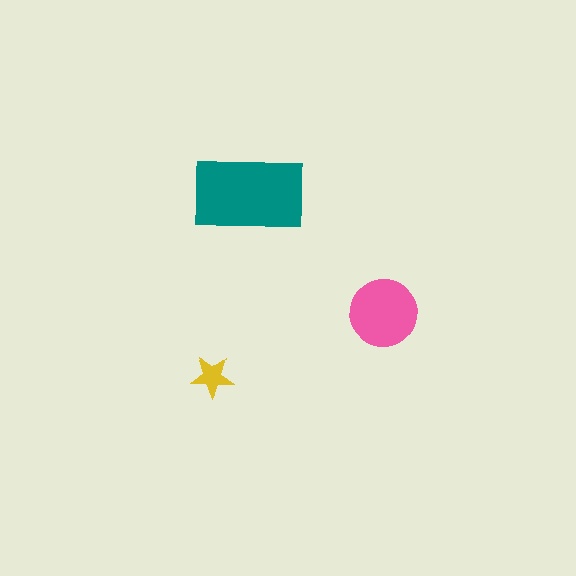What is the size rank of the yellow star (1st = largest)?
3rd.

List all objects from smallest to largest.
The yellow star, the pink circle, the teal rectangle.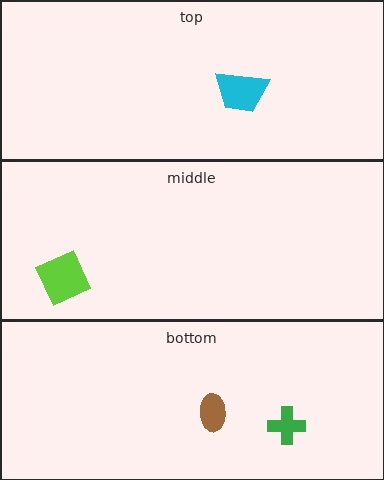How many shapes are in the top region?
1.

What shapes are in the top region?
The cyan trapezoid.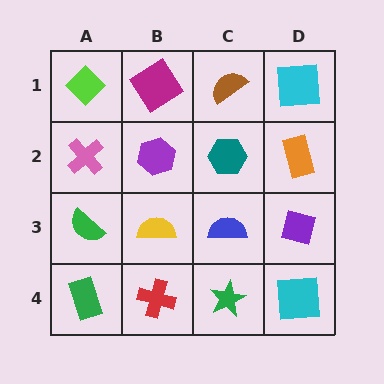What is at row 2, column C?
A teal hexagon.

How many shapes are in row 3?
4 shapes.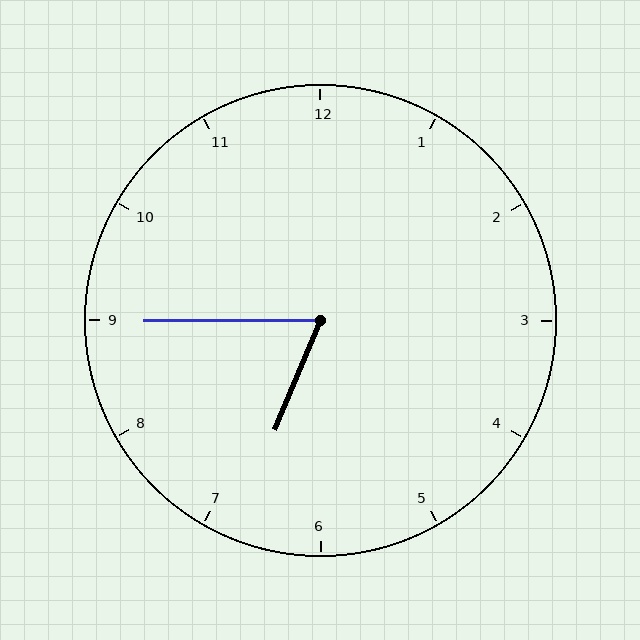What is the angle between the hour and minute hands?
Approximately 68 degrees.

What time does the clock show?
6:45.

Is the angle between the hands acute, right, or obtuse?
It is acute.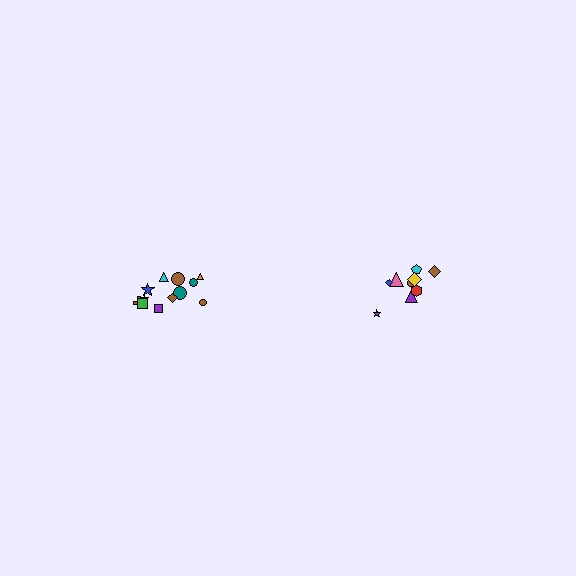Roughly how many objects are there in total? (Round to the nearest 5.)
Roughly 20 objects in total.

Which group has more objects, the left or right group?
The left group.